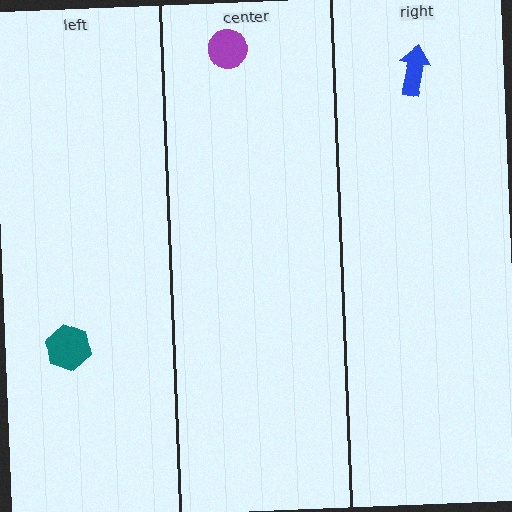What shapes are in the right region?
The blue arrow.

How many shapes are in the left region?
1.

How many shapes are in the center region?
1.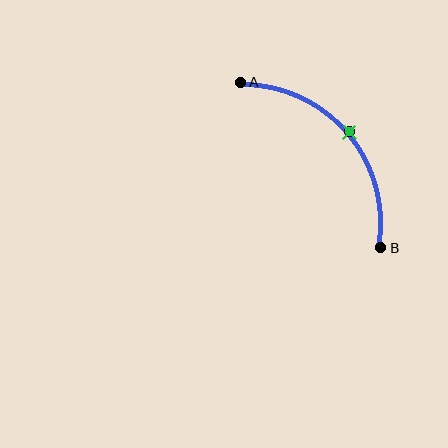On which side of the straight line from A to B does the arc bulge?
The arc bulges above and to the right of the straight line connecting A and B.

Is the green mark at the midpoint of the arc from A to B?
Yes. The green mark lies on the arc at equal arc-length from both A and B — it is the arc midpoint.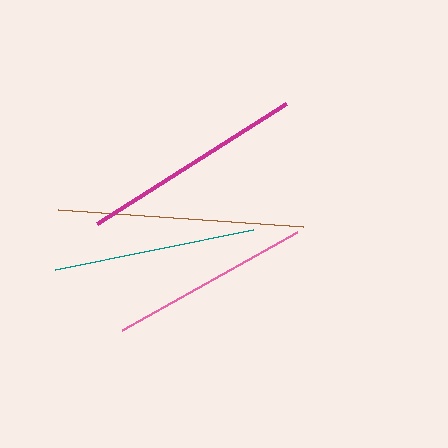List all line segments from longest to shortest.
From longest to shortest: brown, magenta, teal, pink.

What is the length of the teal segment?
The teal segment is approximately 202 pixels long.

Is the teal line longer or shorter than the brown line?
The brown line is longer than the teal line.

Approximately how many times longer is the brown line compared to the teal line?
The brown line is approximately 1.2 times the length of the teal line.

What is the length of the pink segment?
The pink segment is approximately 200 pixels long.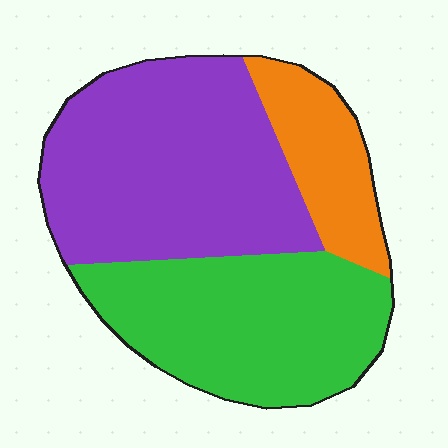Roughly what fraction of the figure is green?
Green takes up about three eighths (3/8) of the figure.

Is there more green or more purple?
Purple.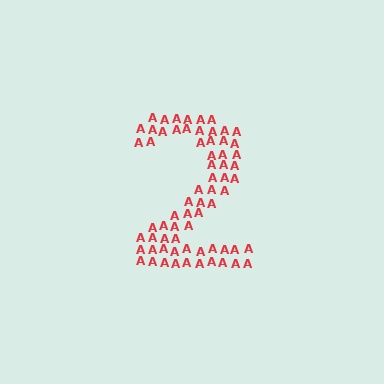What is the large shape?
The large shape is the digit 2.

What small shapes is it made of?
It is made of small letter A's.